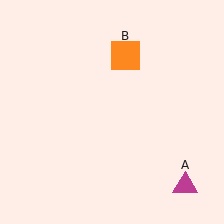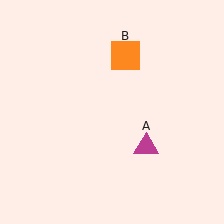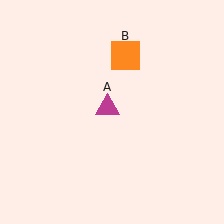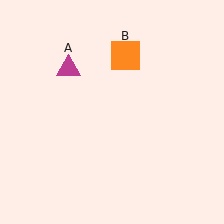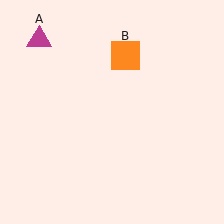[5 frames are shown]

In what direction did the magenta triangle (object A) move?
The magenta triangle (object A) moved up and to the left.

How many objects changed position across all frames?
1 object changed position: magenta triangle (object A).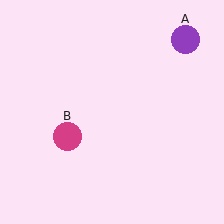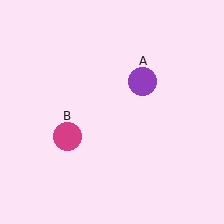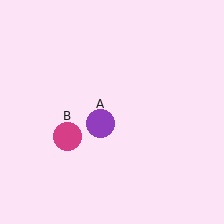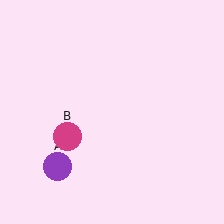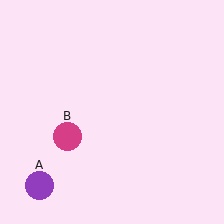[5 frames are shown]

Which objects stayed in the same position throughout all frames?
Magenta circle (object B) remained stationary.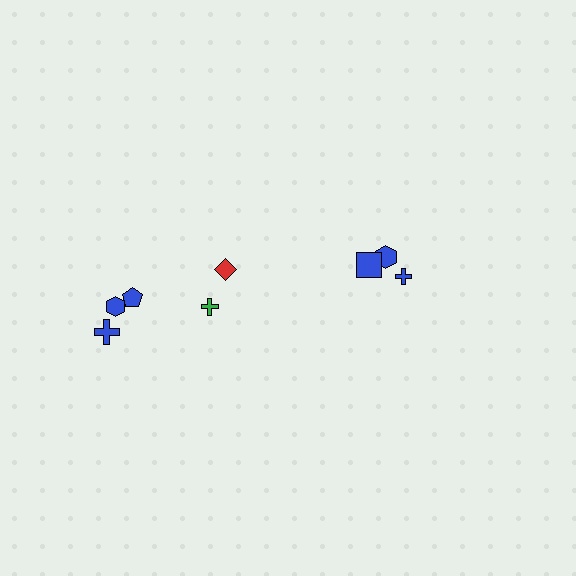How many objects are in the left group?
There are 5 objects.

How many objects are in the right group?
There are 3 objects.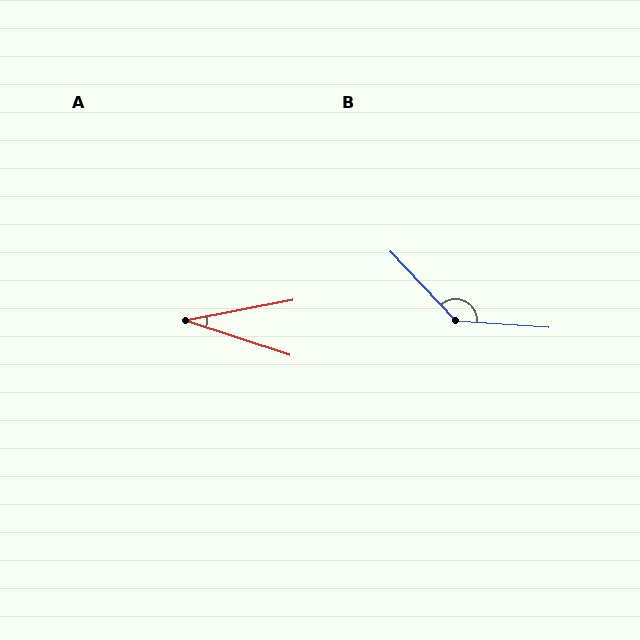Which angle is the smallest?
A, at approximately 29 degrees.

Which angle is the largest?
B, at approximately 137 degrees.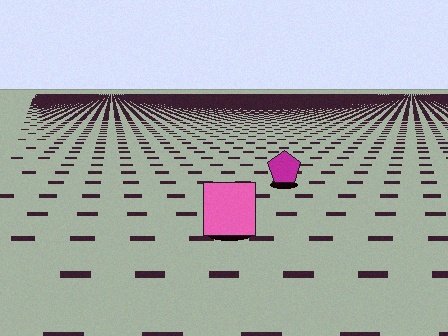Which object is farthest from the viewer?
The magenta pentagon is farthest from the viewer. It appears smaller and the ground texture around it is denser.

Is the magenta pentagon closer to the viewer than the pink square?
No. The pink square is closer — you can tell from the texture gradient: the ground texture is coarser near it.